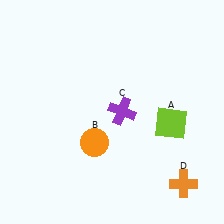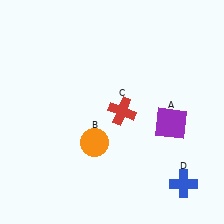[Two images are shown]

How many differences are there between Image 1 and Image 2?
There are 3 differences between the two images.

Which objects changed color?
A changed from lime to purple. C changed from purple to red. D changed from orange to blue.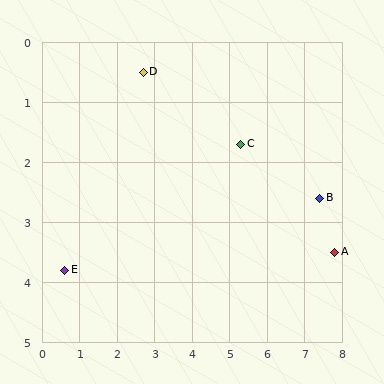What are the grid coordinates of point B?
Point B is at approximately (7.4, 2.6).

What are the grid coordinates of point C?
Point C is at approximately (5.3, 1.7).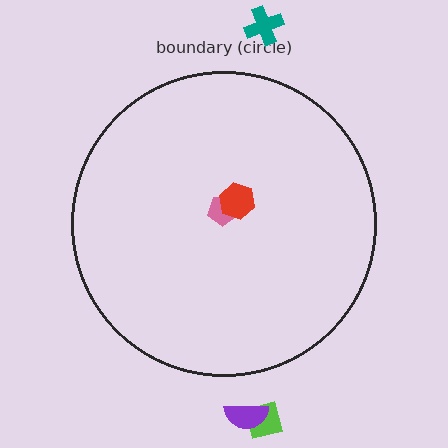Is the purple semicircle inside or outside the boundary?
Outside.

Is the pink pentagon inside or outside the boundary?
Inside.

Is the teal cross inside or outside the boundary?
Outside.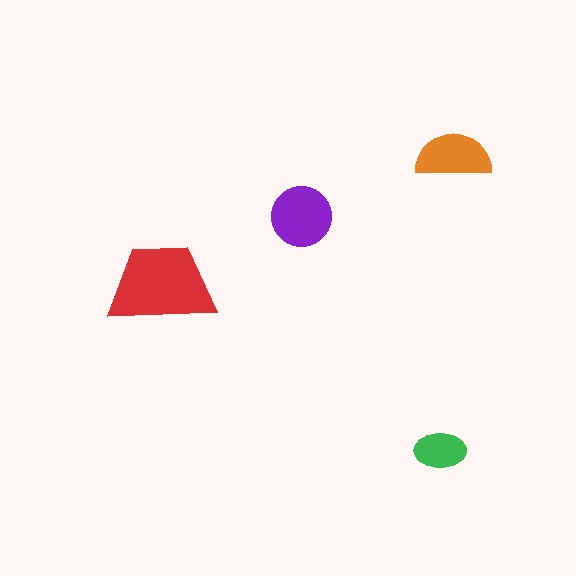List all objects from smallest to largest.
The green ellipse, the orange semicircle, the purple circle, the red trapezoid.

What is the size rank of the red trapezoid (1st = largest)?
1st.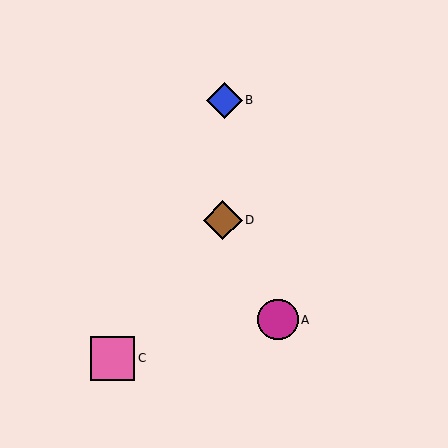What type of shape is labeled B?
Shape B is a blue diamond.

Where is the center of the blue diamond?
The center of the blue diamond is at (224, 100).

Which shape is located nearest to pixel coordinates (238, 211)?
The brown diamond (labeled D) at (223, 220) is nearest to that location.